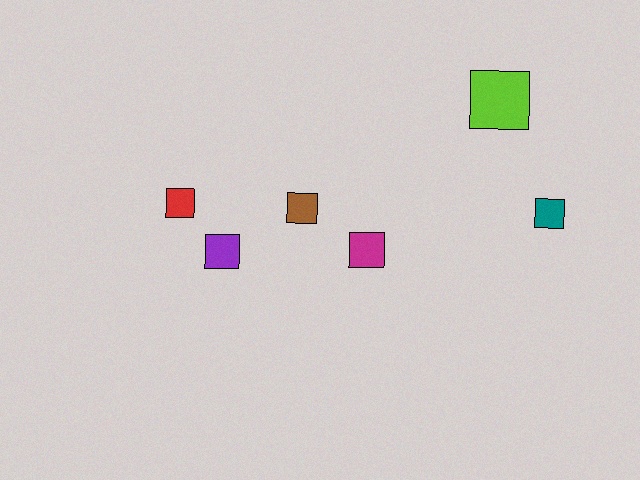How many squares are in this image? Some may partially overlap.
There are 6 squares.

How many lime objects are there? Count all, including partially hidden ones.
There is 1 lime object.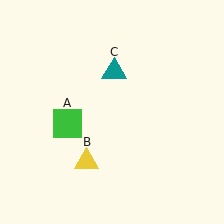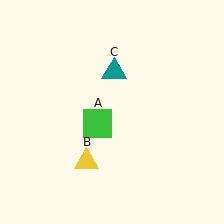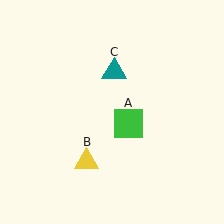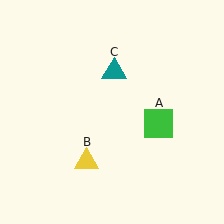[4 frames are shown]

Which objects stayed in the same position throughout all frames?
Yellow triangle (object B) and teal triangle (object C) remained stationary.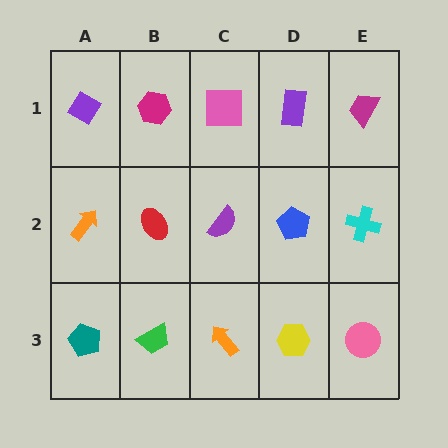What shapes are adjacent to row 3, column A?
An orange arrow (row 2, column A), a green trapezoid (row 3, column B).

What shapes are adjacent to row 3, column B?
A red ellipse (row 2, column B), a teal pentagon (row 3, column A), an orange arrow (row 3, column C).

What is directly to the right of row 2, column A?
A red ellipse.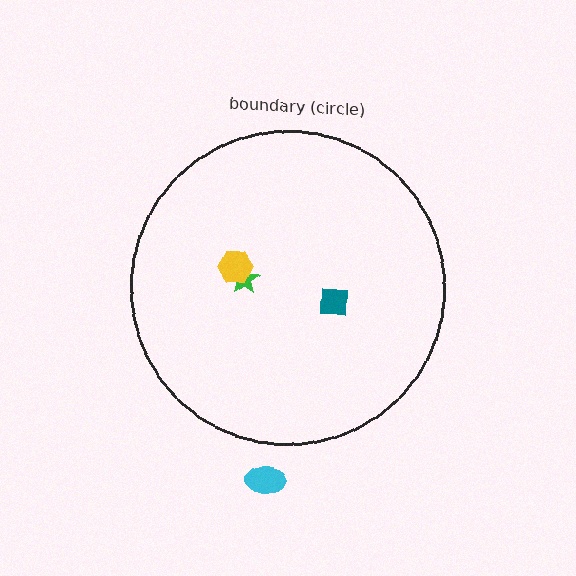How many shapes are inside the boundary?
3 inside, 1 outside.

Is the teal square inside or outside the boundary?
Inside.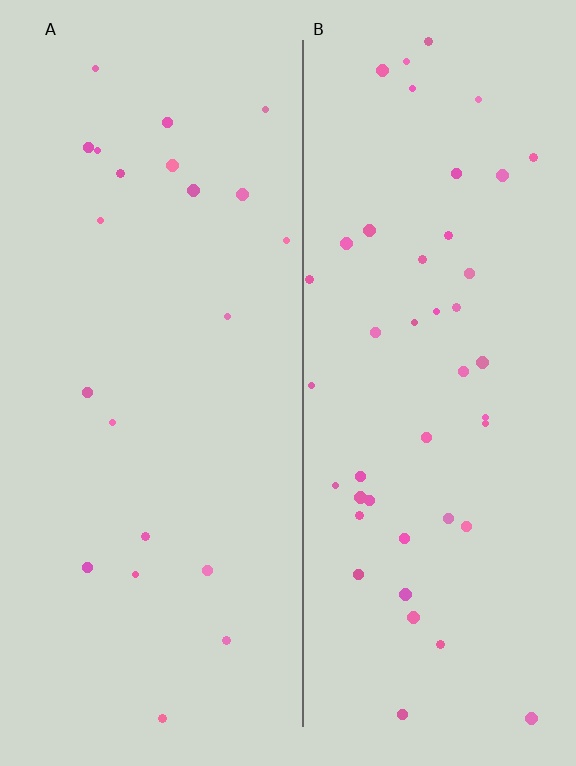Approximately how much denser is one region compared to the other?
Approximately 2.1× — region B over region A.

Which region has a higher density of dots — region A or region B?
B (the right).